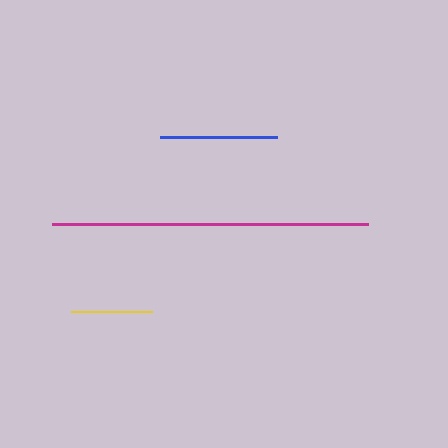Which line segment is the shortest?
The yellow line is the shortest at approximately 82 pixels.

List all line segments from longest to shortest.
From longest to shortest: magenta, blue, yellow.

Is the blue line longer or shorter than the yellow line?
The blue line is longer than the yellow line.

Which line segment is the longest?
The magenta line is the longest at approximately 316 pixels.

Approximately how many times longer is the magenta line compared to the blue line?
The magenta line is approximately 2.7 times the length of the blue line.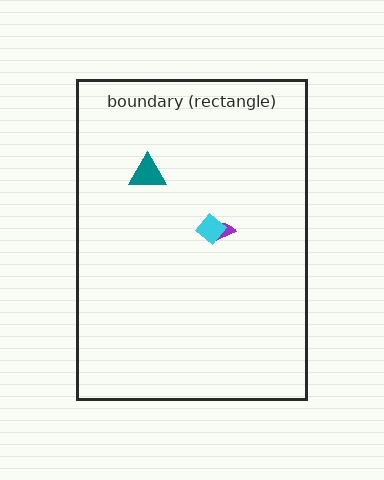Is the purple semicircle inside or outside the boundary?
Inside.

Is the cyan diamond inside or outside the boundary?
Inside.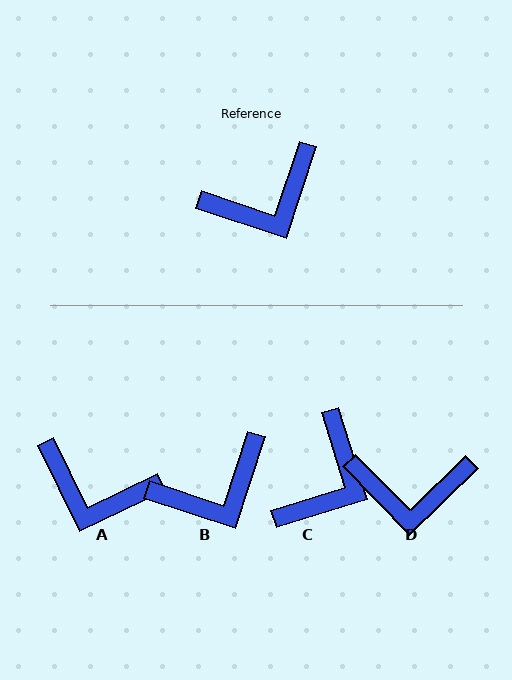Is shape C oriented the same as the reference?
No, it is off by about 36 degrees.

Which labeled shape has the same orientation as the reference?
B.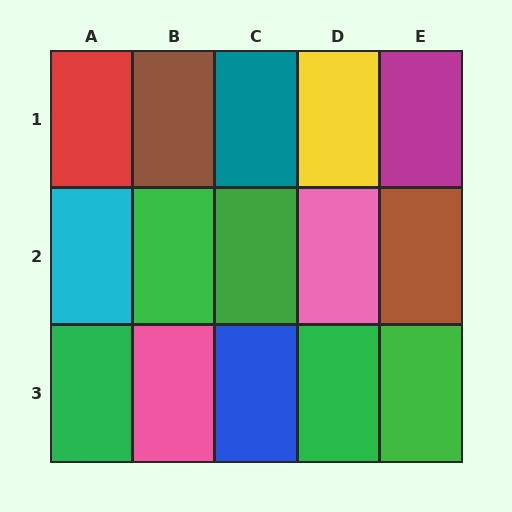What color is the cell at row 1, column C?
Teal.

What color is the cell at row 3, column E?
Green.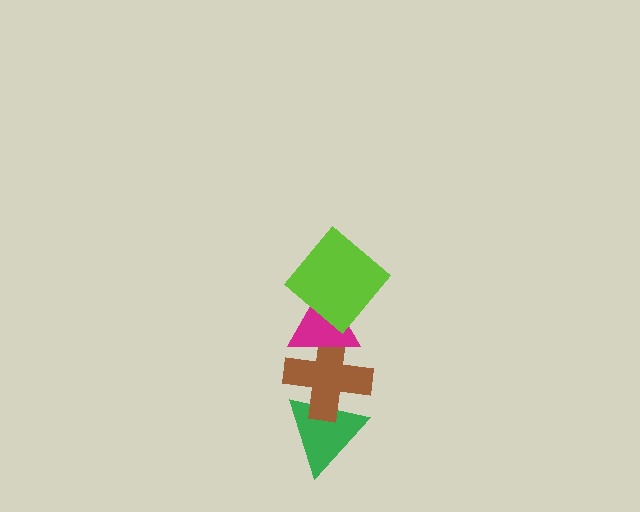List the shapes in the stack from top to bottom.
From top to bottom: the lime diamond, the magenta triangle, the brown cross, the green triangle.